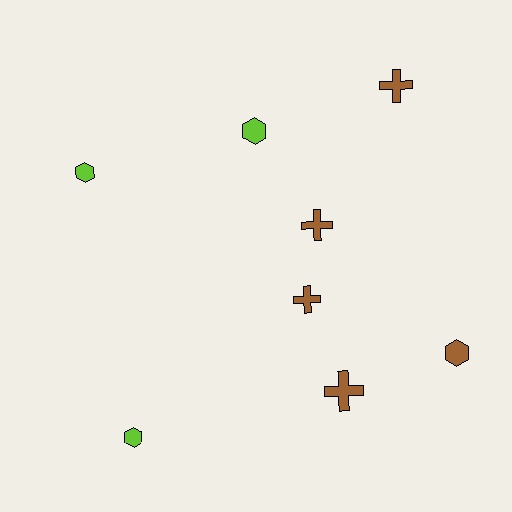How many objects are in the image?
There are 8 objects.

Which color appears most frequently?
Brown, with 5 objects.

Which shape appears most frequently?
Cross, with 4 objects.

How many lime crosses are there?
There are no lime crosses.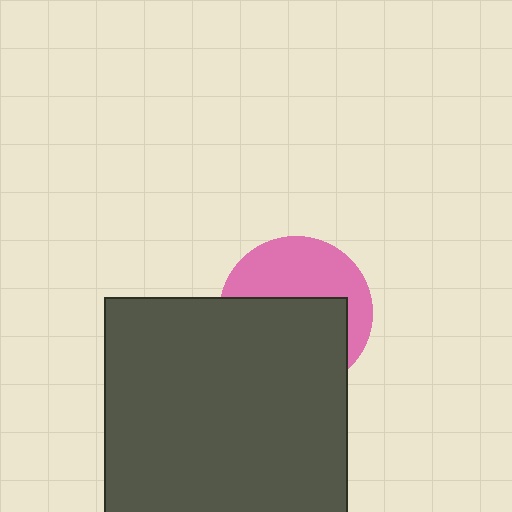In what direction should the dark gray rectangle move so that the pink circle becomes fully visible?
The dark gray rectangle should move down. That is the shortest direction to clear the overlap and leave the pink circle fully visible.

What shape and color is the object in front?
The object in front is a dark gray rectangle.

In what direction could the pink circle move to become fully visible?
The pink circle could move up. That would shift it out from behind the dark gray rectangle entirely.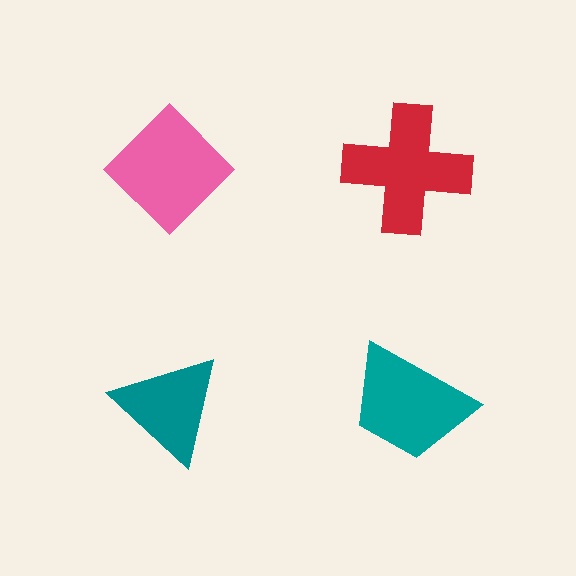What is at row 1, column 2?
A red cross.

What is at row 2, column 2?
A teal trapezoid.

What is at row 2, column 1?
A teal triangle.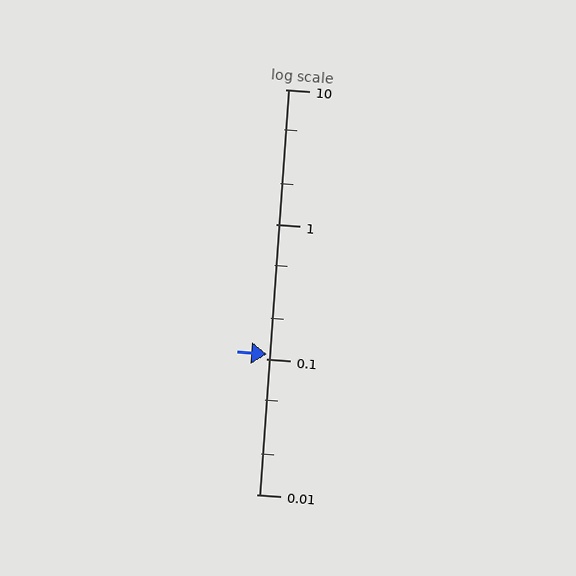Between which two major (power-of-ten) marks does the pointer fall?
The pointer is between 0.1 and 1.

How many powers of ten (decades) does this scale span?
The scale spans 3 decades, from 0.01 to 10.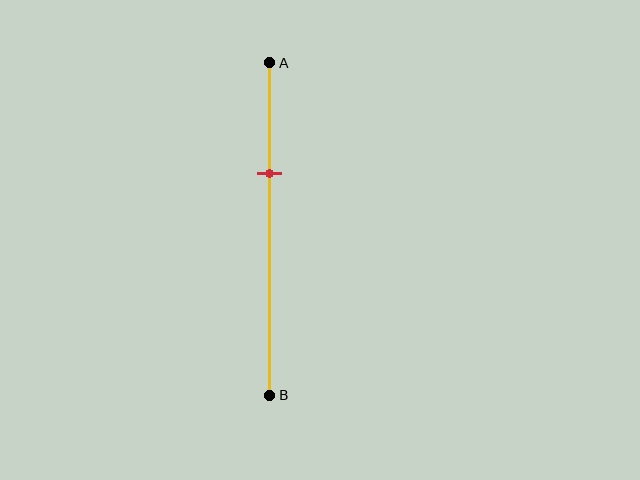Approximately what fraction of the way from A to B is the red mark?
The red mark is approximately 35% of the way from A to B.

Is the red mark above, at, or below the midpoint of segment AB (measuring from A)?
The red mark is above the midpoint of segment AB.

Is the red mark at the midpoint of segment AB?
No, the mark is at about 35% from A, not at the 50% midpoint.